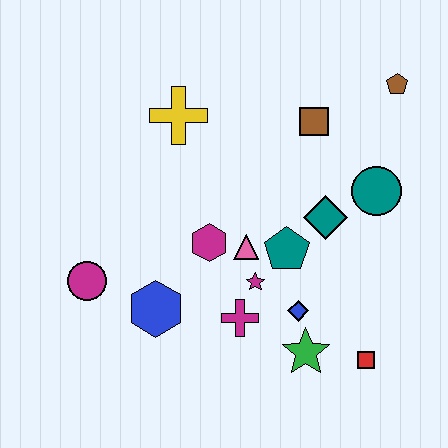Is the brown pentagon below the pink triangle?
No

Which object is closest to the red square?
The green star is closest to the red square.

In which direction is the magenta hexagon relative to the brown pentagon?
The magenta hexagon is to the left of the brown pentagon.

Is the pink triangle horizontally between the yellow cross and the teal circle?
Yes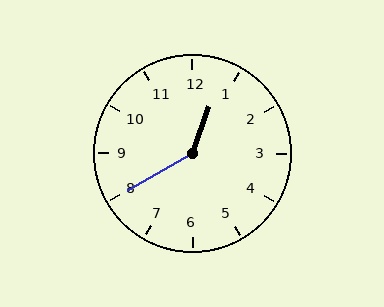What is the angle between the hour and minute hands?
Approximately 140 degrees.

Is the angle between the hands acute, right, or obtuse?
It is obtuse.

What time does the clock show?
12:40.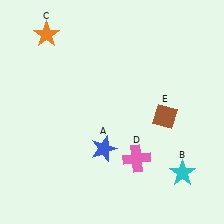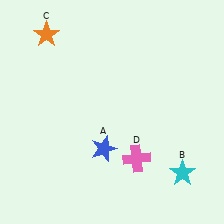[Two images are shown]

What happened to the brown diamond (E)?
The brown diamond (E) was removed in Image 2. It was in the bottom-right area of Image 1.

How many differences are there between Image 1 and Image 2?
There is 1 difference between the two images.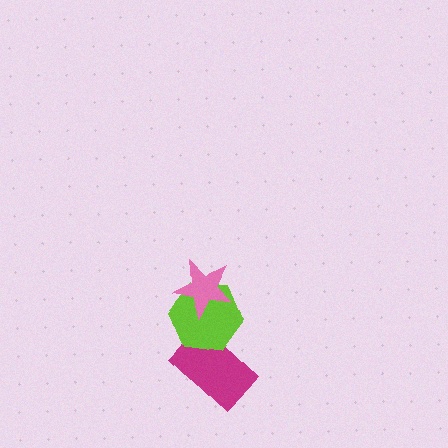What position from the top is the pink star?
The pink star is 1st from the top.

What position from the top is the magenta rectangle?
The magenta rectangle is 3rd from the top.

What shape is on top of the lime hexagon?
The pink star is on top of the lime hexagon.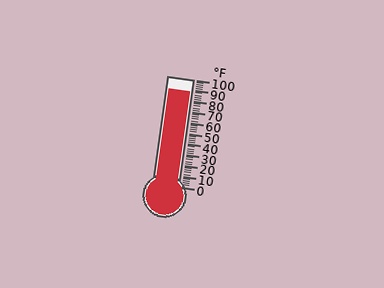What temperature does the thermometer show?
The thermometer shows approximately 88°F.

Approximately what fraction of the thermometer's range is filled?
The thermometer is filled to approximately 90% of its range.